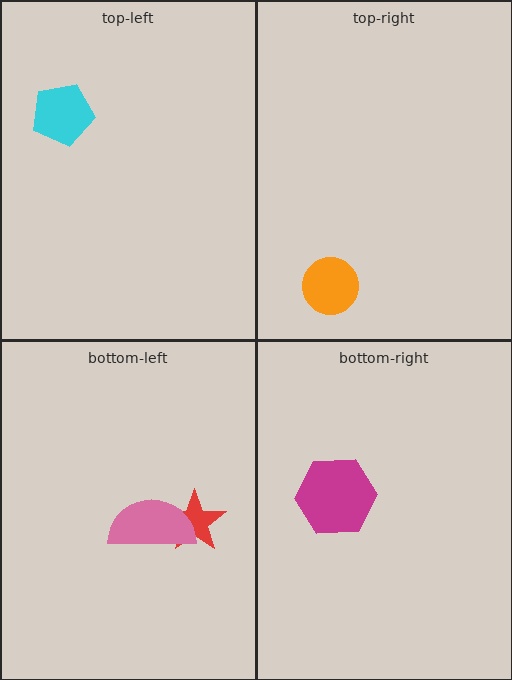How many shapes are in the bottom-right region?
1.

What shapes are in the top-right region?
The orange circle.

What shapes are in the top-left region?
The cyan pentagon.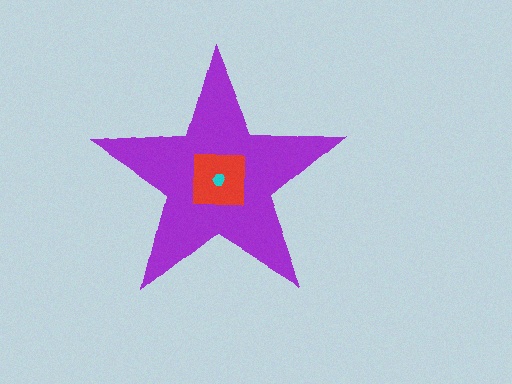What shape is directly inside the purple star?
The red square.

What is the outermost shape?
The purple star.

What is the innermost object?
The cyan hexagon.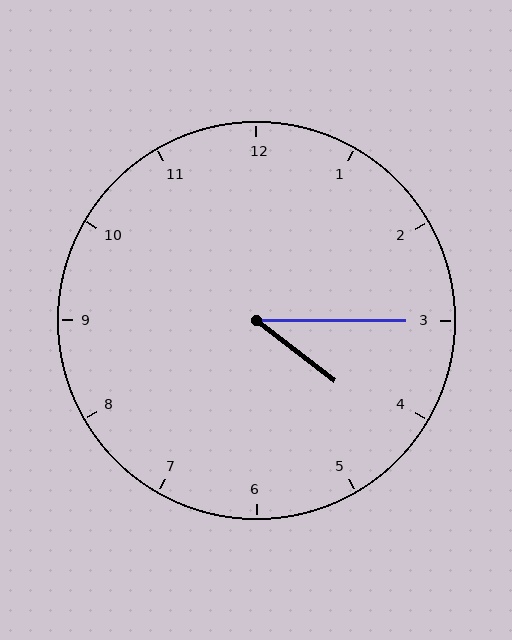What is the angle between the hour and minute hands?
Approximately 38 degrees.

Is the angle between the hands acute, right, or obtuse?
It is acute.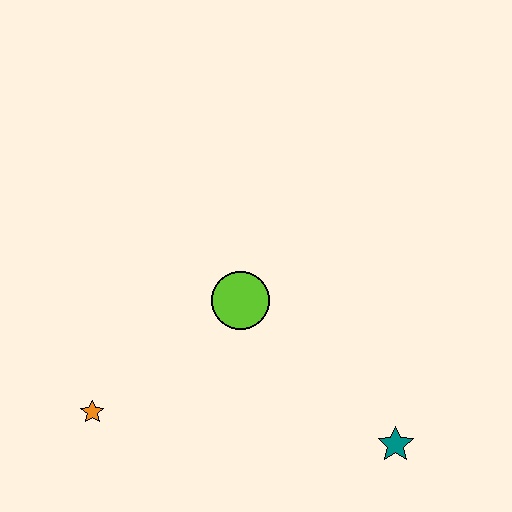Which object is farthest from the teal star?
The orange star is farthest from the teal star.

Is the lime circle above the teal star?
Yes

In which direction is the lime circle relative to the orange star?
The lime circle is to the right of the orange star.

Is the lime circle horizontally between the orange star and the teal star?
Yes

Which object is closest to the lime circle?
The orange star is closest to the lime circle.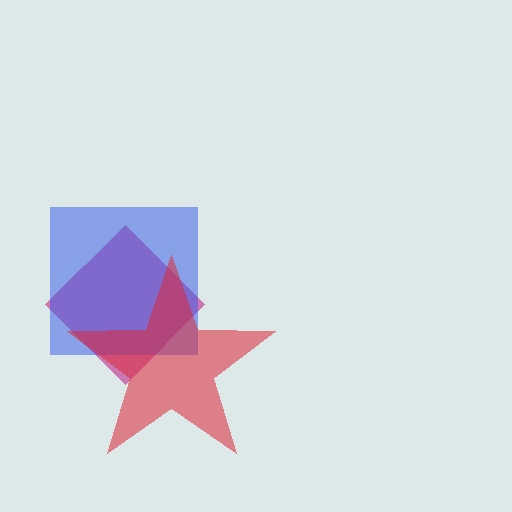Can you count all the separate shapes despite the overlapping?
Yes, there are 3 separate shapes.